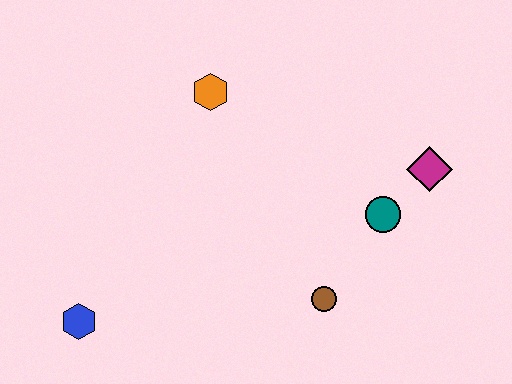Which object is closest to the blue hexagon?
The brown circle is closest to the blue hexagon.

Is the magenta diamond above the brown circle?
Yes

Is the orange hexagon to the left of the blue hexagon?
No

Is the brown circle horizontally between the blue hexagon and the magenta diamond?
Yes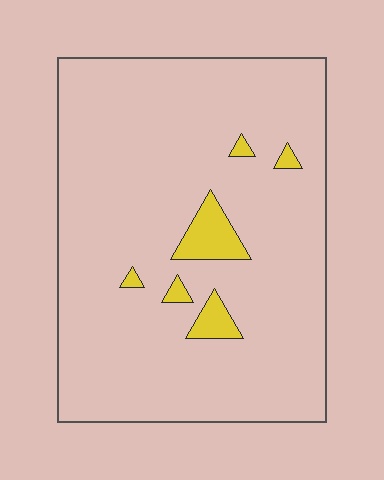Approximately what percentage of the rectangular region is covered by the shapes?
Approximately 5%.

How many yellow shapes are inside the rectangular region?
6.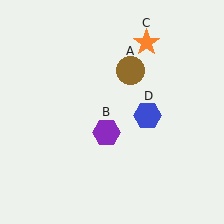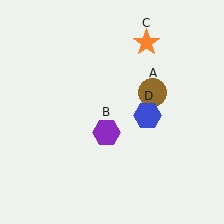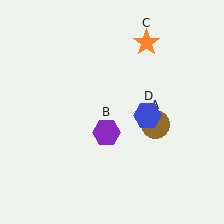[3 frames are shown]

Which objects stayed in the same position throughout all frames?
Purple hexagon (object B) and orange star (object C) and blue hexagon (object D) remained stationary.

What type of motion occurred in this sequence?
The brown circle (object A) rotated clockwise around the center of the scene.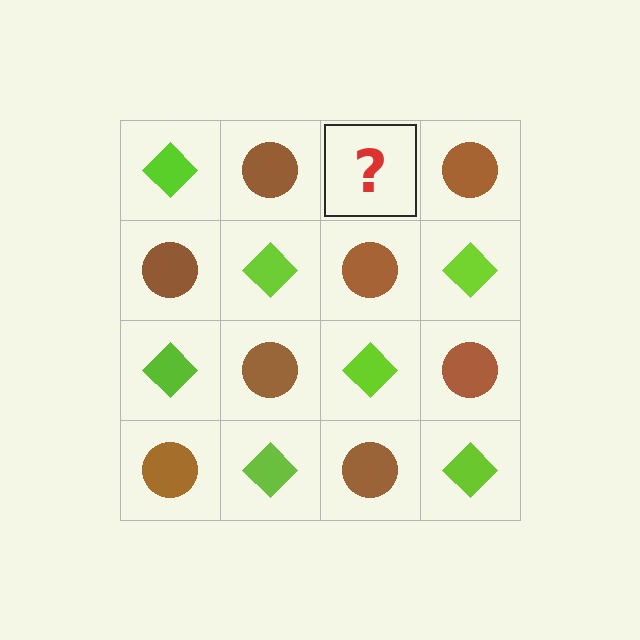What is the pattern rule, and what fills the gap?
The rule is that it alternates lime diamond and brown circle in a checkerboard pattern. The gap should be filled with a lime diamond.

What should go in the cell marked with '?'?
The missing cell should contain a lime diamond.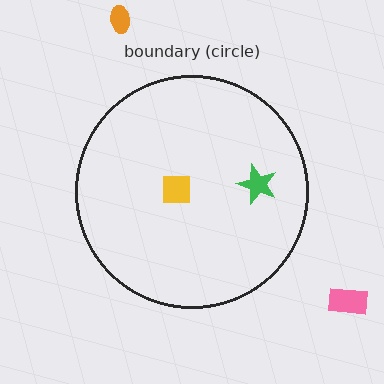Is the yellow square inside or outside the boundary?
Inside.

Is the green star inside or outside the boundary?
Inside.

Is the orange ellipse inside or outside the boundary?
Outside.